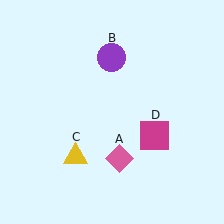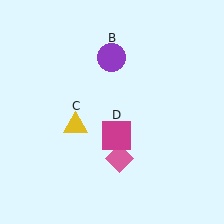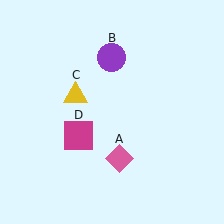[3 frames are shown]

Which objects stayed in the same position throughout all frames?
Pink diamond (object A) and purple circle (object B) remained stationary.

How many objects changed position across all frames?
2 objects changed position: yellow triangle (object C), magenta square (object D).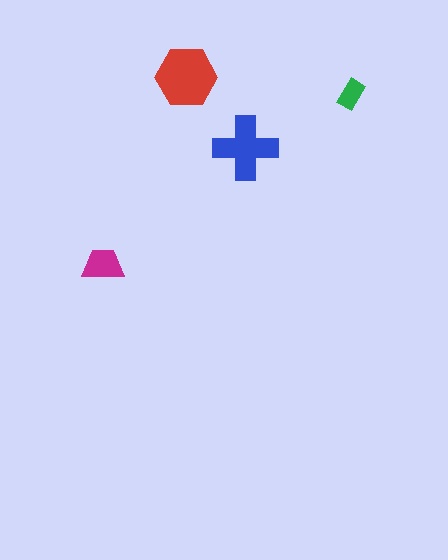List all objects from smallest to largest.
The green rectangle, the magenta trapezoid, the blue cross, the red hexagon.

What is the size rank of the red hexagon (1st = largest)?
1st.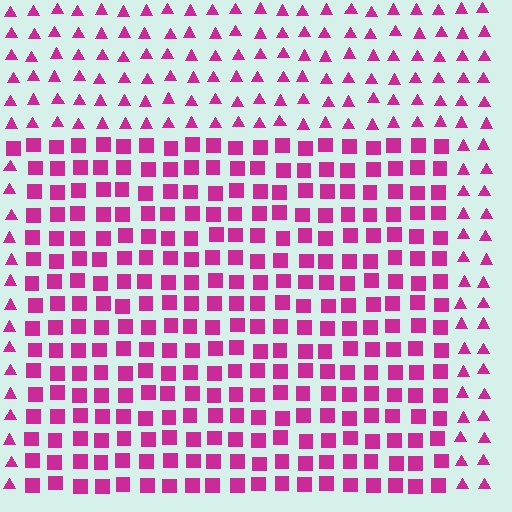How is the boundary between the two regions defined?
The boundary is defined by a change in element shape: squares inside vs. triangles outside. All elements share the same color and spacing.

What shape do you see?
I see a rectangle.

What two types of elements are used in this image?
The image uses squares inside the rectangle region and triangles outside it.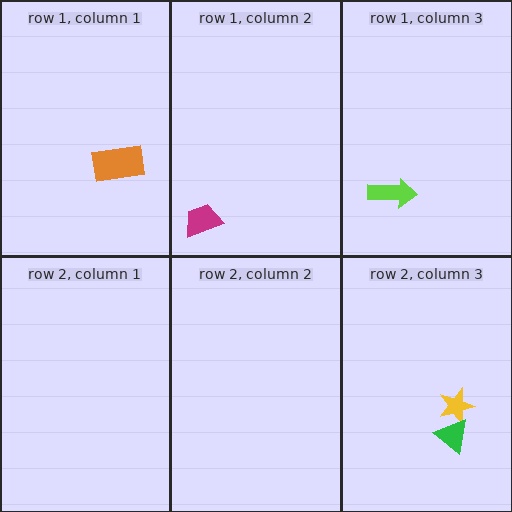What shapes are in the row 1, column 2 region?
The magenta trapezoid.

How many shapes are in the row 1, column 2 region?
1.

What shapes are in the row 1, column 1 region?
The orange rectangle.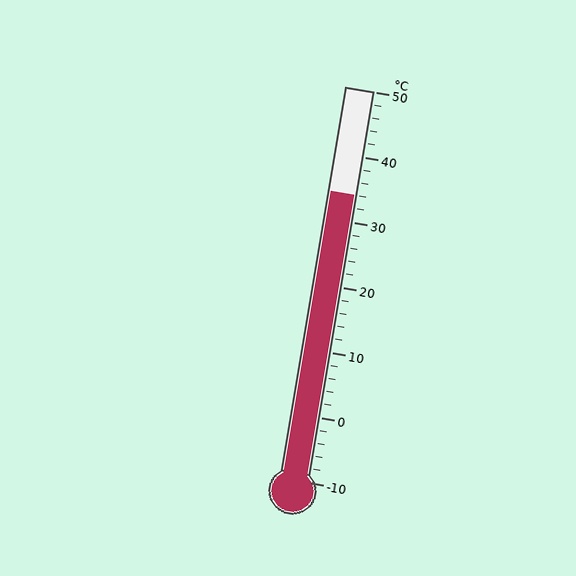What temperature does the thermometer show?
The thermometer shows approximately 34°C.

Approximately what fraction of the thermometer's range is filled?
The thermometer is filled to approximately 75% of its range.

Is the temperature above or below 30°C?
The temperature is above 30°C.